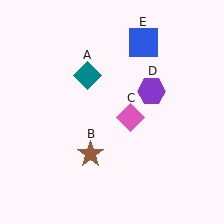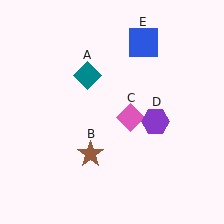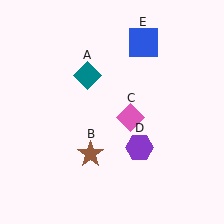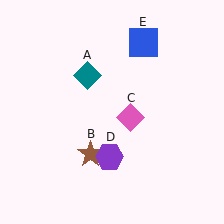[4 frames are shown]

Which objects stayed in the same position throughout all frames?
Teal diamond (object A) and brown star (object B) and pink diamond (object C) and blue square (object E) remained stationary.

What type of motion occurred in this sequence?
The purple hexagon (object D) rotated clockwise around the center of the scene.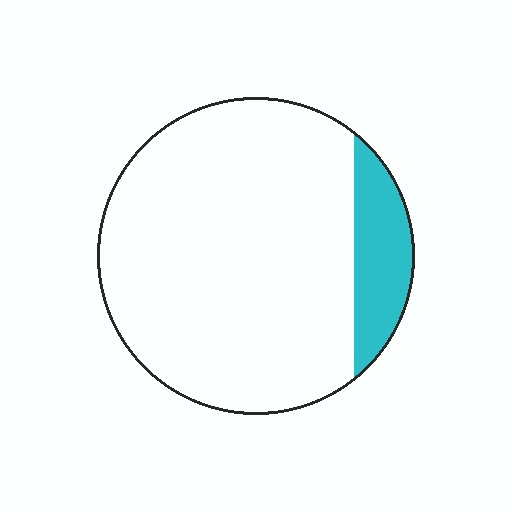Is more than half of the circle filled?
No.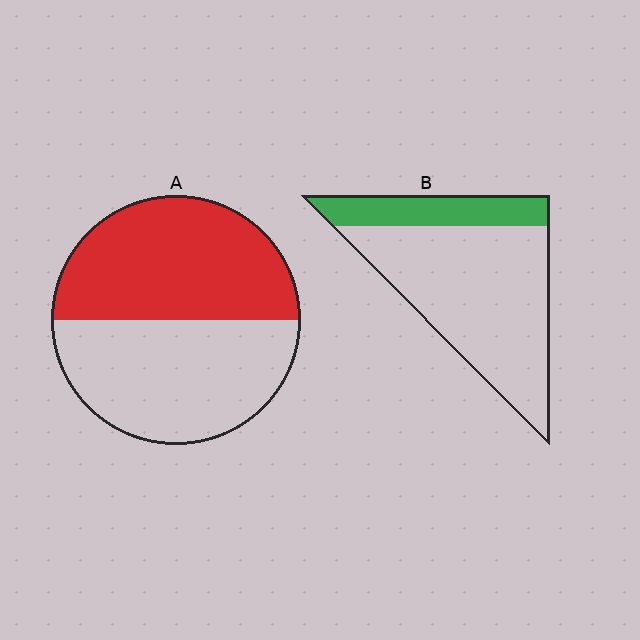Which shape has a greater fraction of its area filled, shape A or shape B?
Shape A.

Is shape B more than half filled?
No.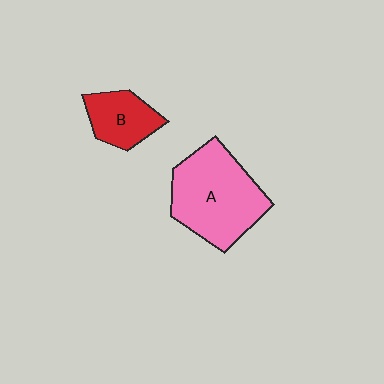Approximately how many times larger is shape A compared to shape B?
Approximately 2.2 times.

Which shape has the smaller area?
Shape B (red).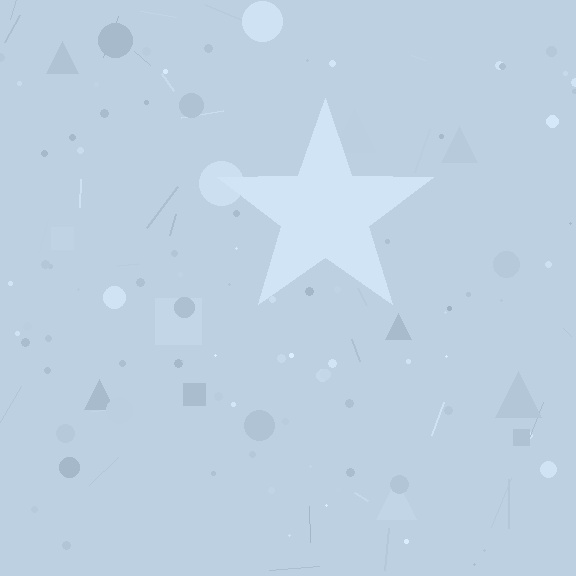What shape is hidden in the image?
A star is hidden in the image.